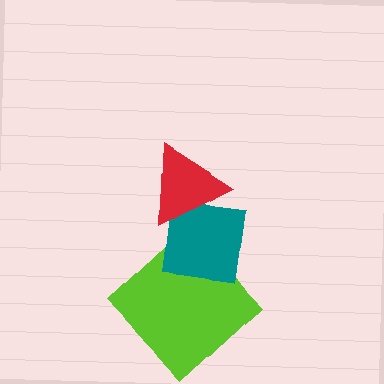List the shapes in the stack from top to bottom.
From top to bottom: the red triangle, the teal square, the lime diamond.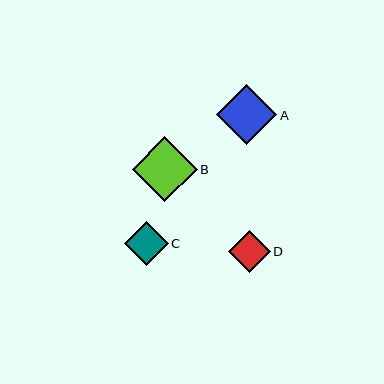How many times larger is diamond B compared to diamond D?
Diamond B is approximately 1.5 times the size of diamond D.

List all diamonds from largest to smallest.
From largest to smallest: B, A, C, D.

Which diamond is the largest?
Diamond B is the largest with a size of approximately 64 pixels.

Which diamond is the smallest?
Diamond D is the smallest with a size of approximately 42 pixels.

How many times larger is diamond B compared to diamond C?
Diamond B is approximately 1.5 times the size of diamond C.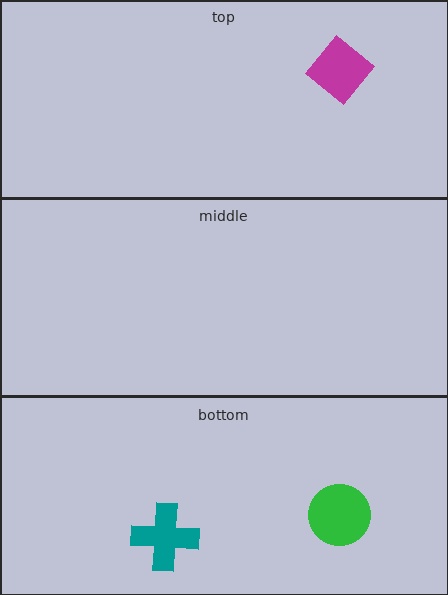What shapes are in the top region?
The magenta diamond.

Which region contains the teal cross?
The bottom region.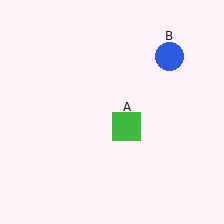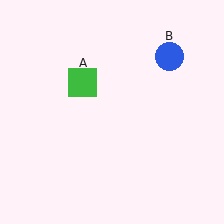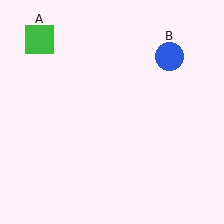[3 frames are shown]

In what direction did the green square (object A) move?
The green square (object A) moved up and to the left.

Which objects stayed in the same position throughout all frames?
Blue circle (object B) remained stationary.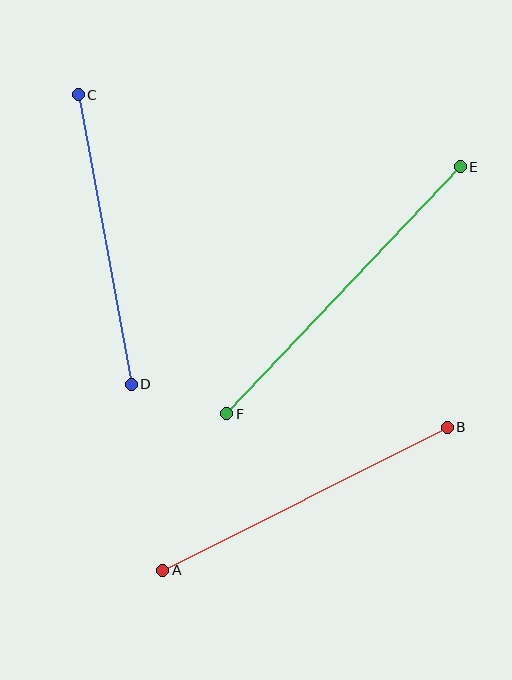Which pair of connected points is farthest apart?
Points E and F are farthest apart.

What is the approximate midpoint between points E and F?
The midpoint is at approximately (344, 290) pixels.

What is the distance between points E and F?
The distance is approximately 340 pixels.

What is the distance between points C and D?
The distance is approximately 294 pixels.